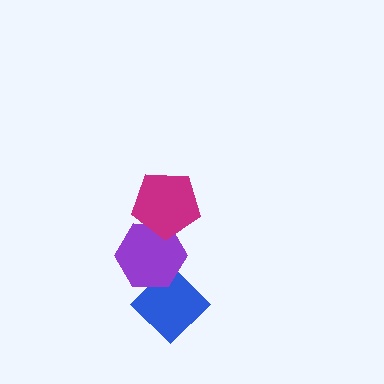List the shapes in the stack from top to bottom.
From top to bottom: the magenta pentagon, the purple hexagon, the blue diamond.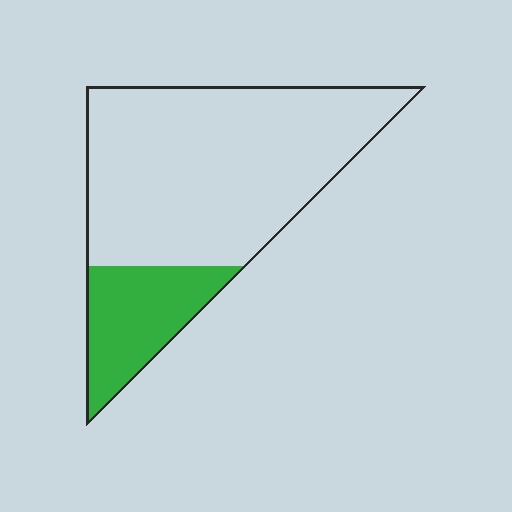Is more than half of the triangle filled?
No.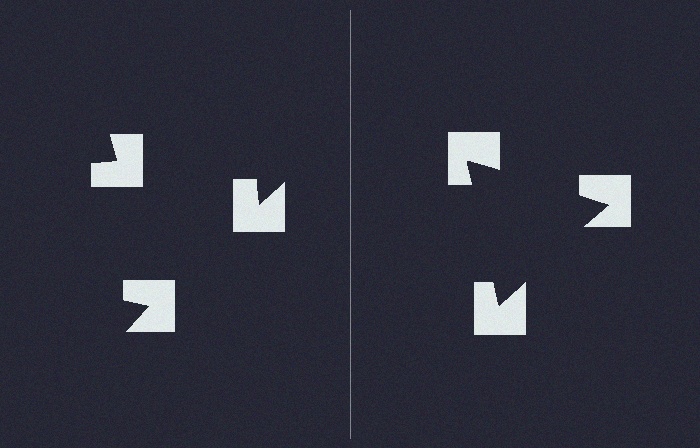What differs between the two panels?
The notched squares are positioned identically on both sides; only the wedge orientations differ. On the right they align to a triangle; on the left they are misaligned.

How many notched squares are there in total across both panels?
6 — 3 on each side.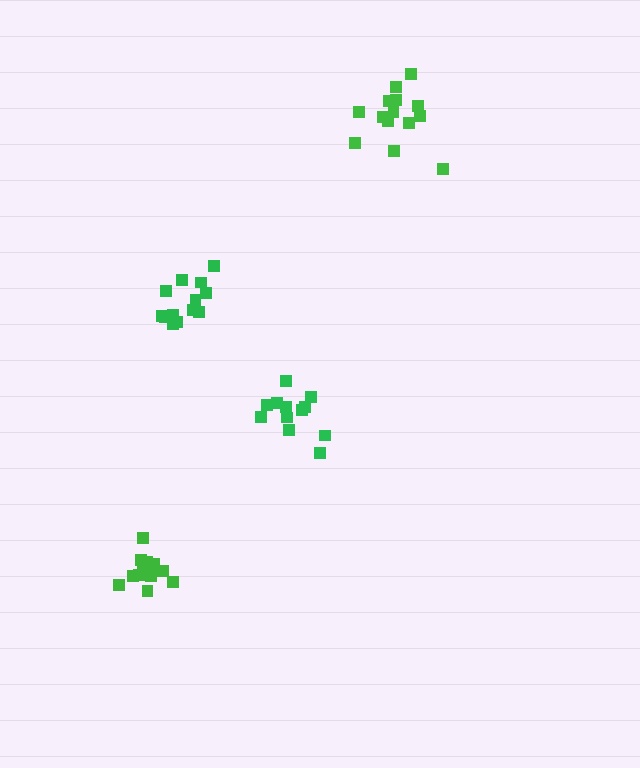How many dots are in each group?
Group 1: 13 dots, Group 2: 12 dots, Group 3: 12 dots, Group 4: 14 dots (51 total).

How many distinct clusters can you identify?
There are 4 distinct clusters.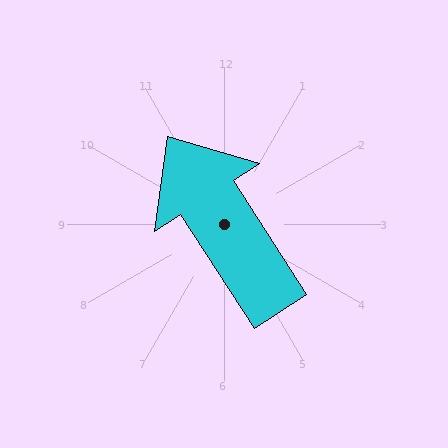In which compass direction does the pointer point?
Northwest.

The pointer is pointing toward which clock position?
Roughly 11 o'clock.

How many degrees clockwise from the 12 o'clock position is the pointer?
Approximately 327 degrees.